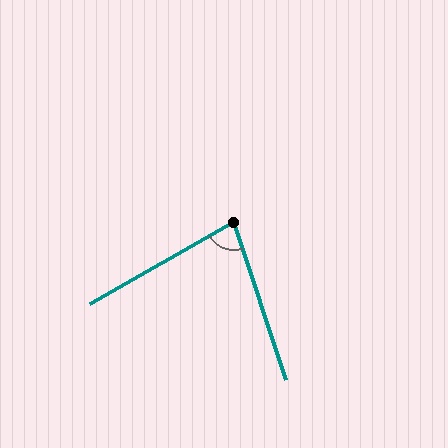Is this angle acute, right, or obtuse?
It is acute.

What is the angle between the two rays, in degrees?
Approximately 79 degrees.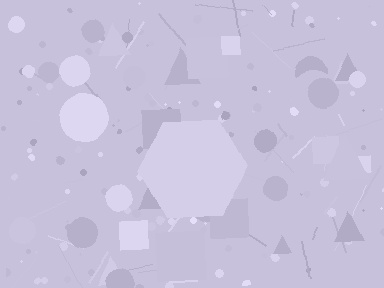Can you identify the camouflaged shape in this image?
The camouflaged shape is a hexagon.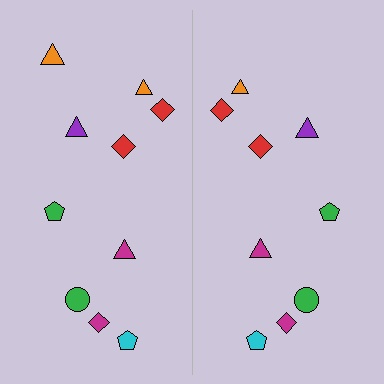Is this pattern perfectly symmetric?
No, the pattern is not perfectly symmetric. A orange triangle is missing from the right side.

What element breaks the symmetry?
A orange triangle is missing from the right side.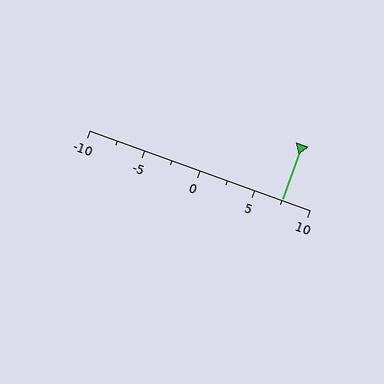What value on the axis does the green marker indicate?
The marker indicates approximately 7.5.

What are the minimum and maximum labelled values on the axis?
The axis runs from -10 to 10.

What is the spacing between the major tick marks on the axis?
The major ticks are spaced 5 apart.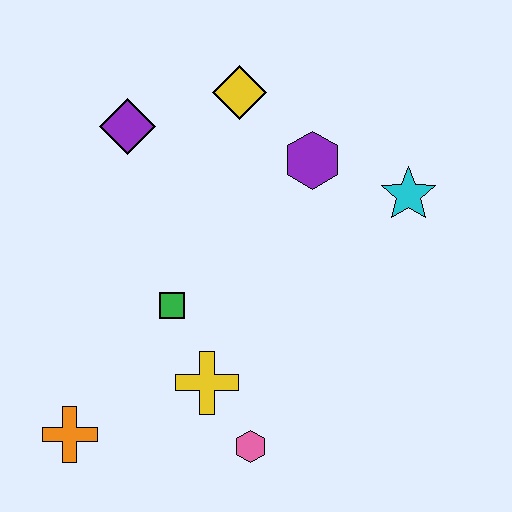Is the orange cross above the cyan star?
No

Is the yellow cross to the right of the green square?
Yes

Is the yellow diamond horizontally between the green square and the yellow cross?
No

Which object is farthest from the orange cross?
The cyan star is farthest from the orange cross.